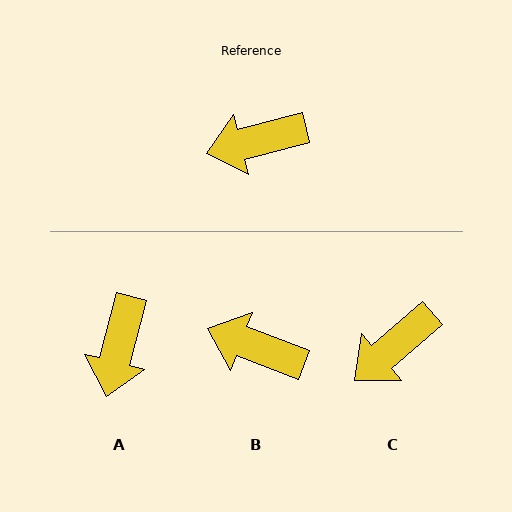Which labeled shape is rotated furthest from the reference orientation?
A, about 62 degrees away.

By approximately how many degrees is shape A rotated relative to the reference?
Approximately 62 degrees counter-clockwise.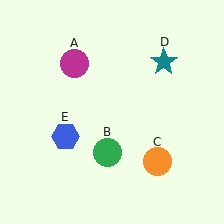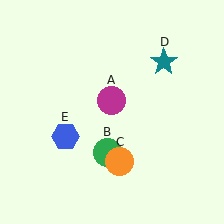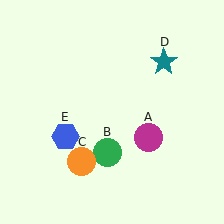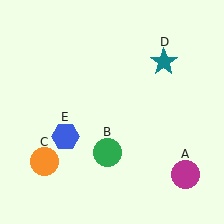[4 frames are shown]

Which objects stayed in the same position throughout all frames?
Green circle (object B) and teal star (object D) and blue hexagon (object E) remained stationary.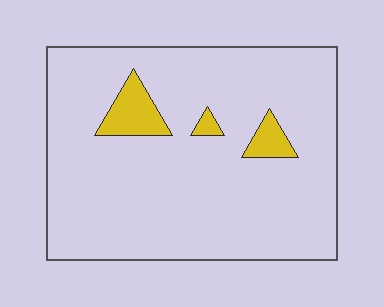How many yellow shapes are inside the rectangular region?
3.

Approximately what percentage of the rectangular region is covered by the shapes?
Approximately 10%.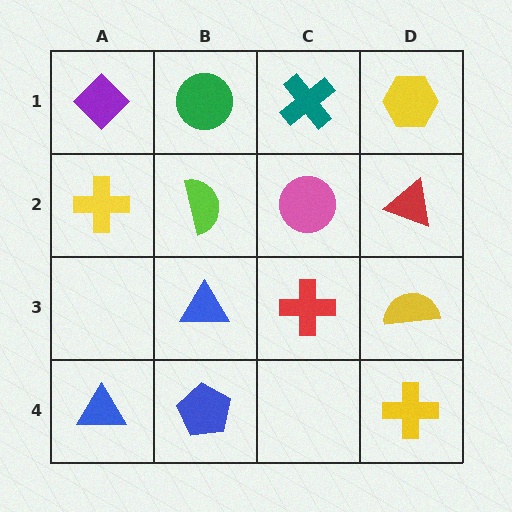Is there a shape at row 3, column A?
No, that cell is empty.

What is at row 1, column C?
A teal cross.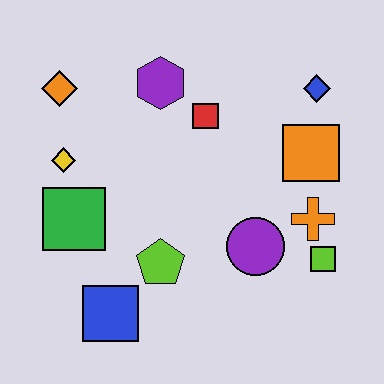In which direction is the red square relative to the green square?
The red square is to the right of the green square.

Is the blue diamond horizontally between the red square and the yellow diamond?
No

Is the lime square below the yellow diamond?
Yes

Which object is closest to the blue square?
The lime pentagon is closest to the blue square.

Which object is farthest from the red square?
The blue square is farthest from the red square.